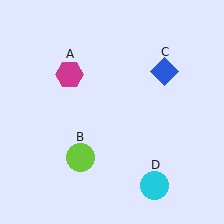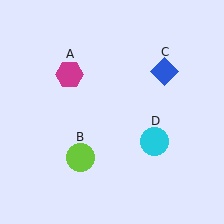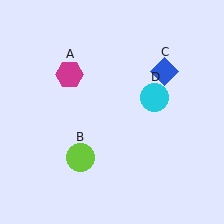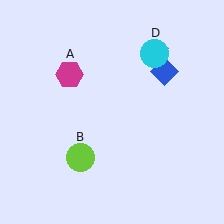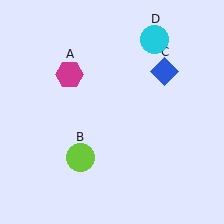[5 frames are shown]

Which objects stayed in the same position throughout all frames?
Magenta hexagon (object A) and lime circle (object B) and blue diamond (object C) remained stationary.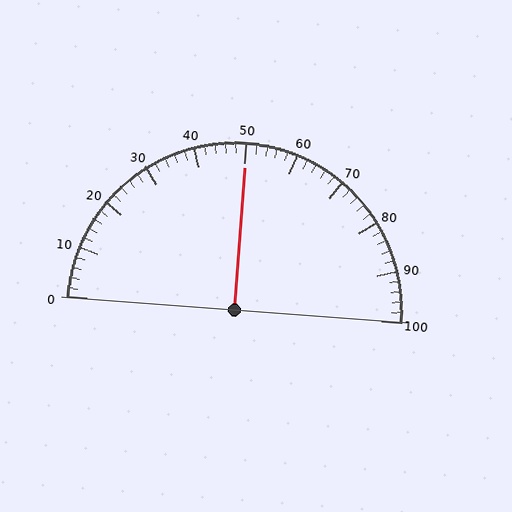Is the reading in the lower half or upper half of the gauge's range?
The reading is in the upper half of the range (0 to 100).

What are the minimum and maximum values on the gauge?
The gauge ranges from 0 to 100.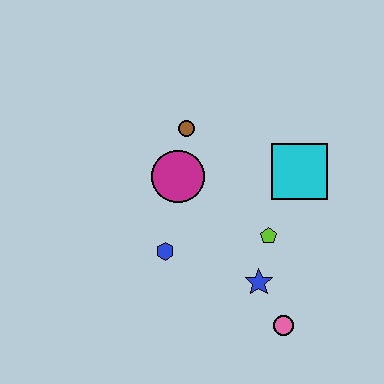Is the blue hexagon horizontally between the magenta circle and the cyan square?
No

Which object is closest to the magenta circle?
The brown circle is closest to the magenta circle.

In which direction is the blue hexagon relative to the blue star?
The blue hexagon is to the left of the blue star.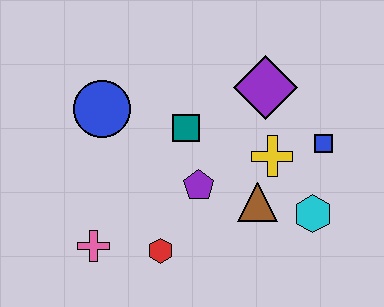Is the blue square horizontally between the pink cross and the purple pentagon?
No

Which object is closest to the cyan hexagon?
The brown triangle is closest to the cyan hexagon.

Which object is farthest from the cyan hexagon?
The blue circle is farthest from the cyan hexagon.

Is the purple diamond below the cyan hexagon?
No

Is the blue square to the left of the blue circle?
No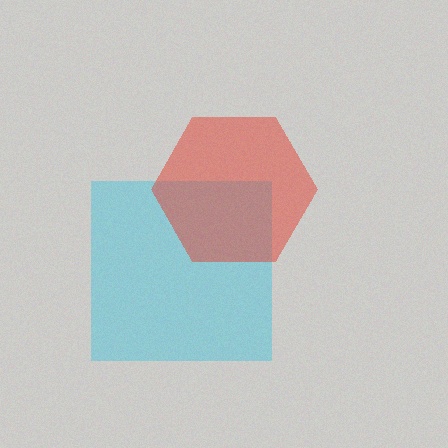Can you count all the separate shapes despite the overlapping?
Yes, there are 2 separate shapes.